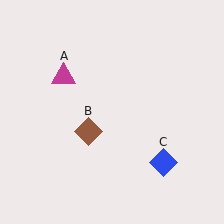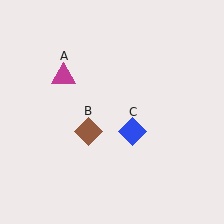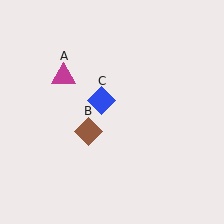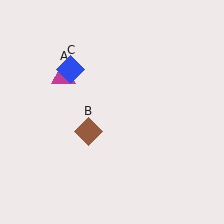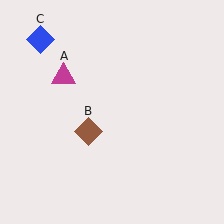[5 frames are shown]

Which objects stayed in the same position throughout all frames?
Magenta triangle (object A) and brown diamond (object B) remained stationary.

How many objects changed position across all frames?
1 object changed position: blue diamond (object C).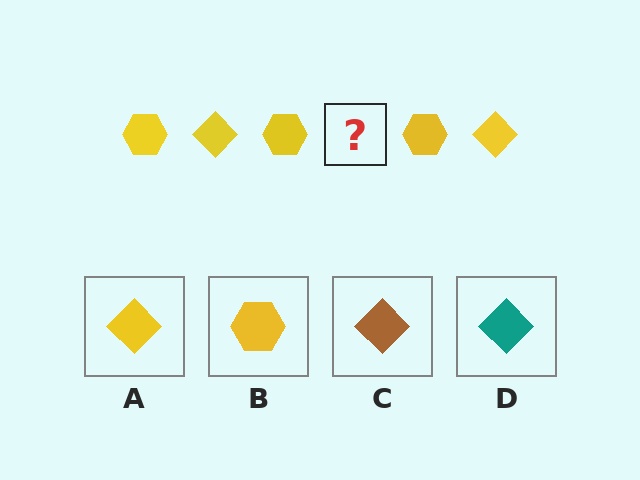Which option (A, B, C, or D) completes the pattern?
A.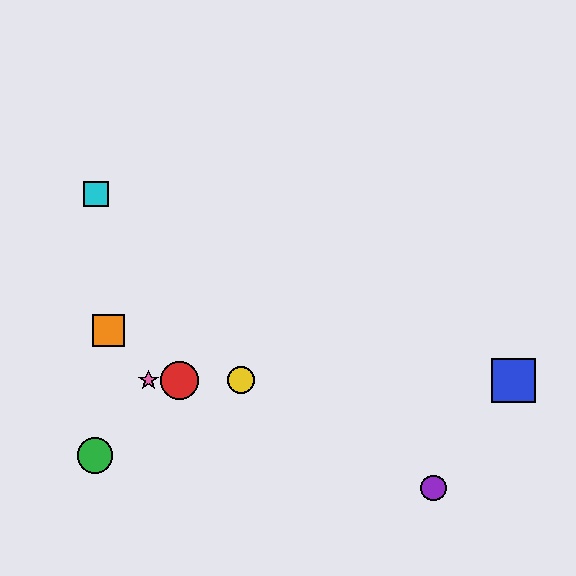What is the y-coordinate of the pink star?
The pink star is at y≈380.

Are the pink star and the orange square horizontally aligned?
No, the pink star is at y≈380 and the orange square is at y≈330.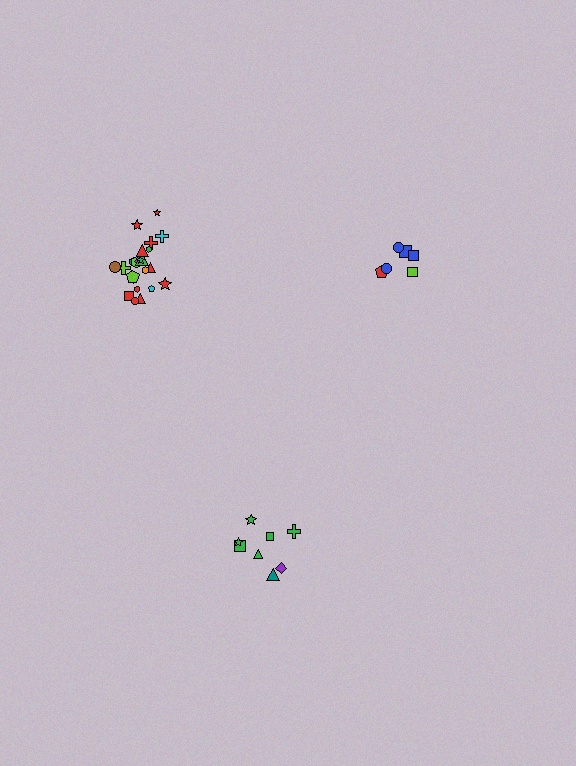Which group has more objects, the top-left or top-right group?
The top-left group.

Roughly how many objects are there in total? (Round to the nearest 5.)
Roughly 40 objects in total.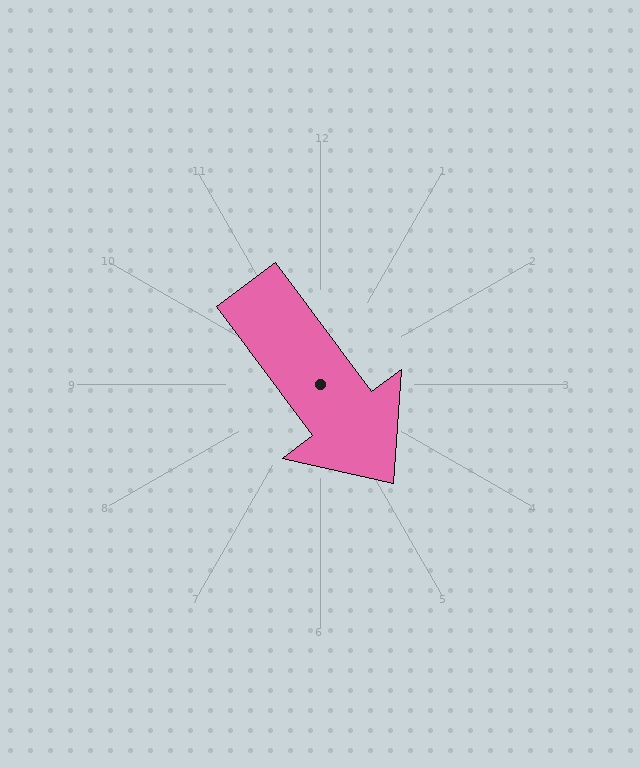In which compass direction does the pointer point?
Southeast.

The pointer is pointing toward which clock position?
Roughly 5 o'clock.